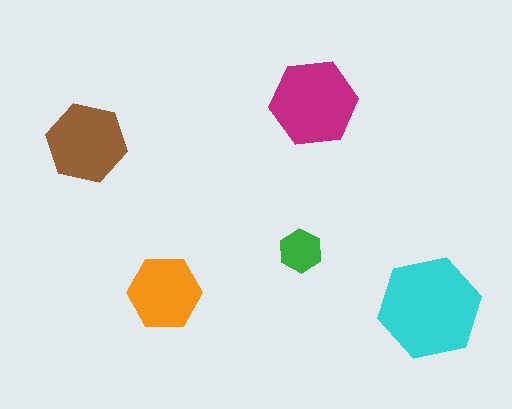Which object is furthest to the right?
The cyan hexagon is rightmost.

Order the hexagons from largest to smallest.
the cyan one, the magenta one, the brown one, the orange one, the green one.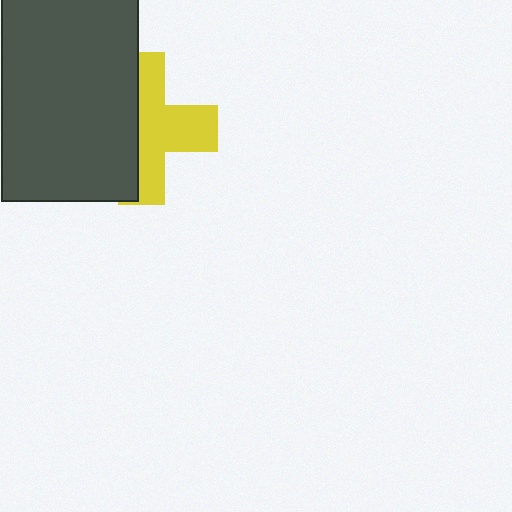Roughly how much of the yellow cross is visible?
About half of it is visible (roughly 53%).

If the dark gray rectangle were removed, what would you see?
You would see the complete yellow cross.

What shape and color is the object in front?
The object in front is a dark gray rectangle.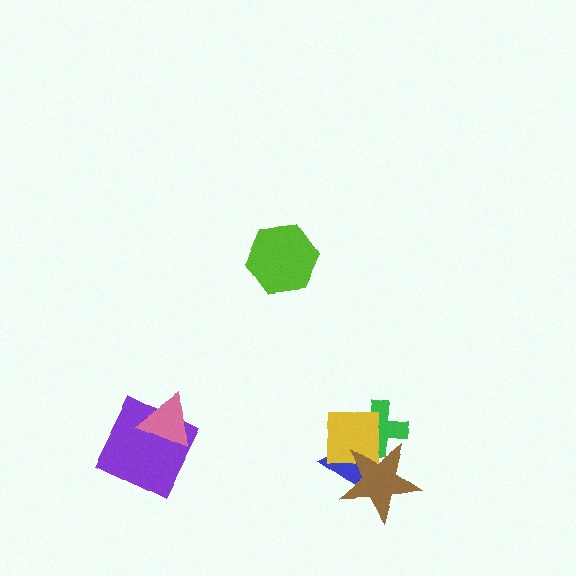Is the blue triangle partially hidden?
Yes, it is partially covered by another shape.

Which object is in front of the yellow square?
The brown star is in front of the yellow square.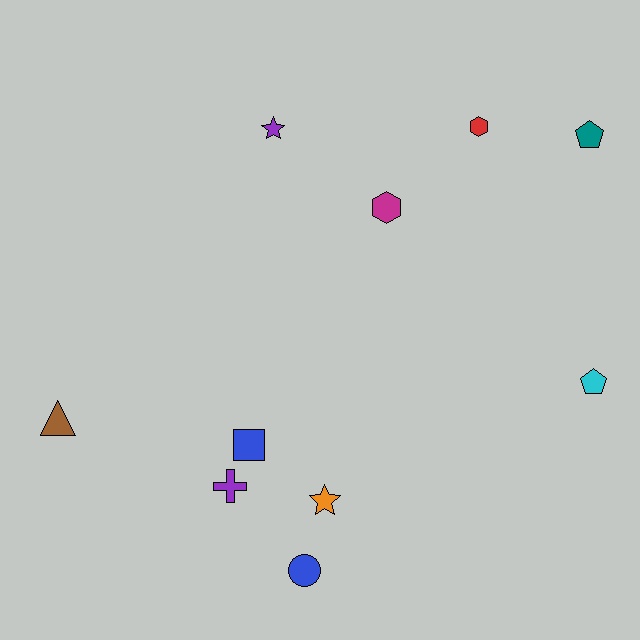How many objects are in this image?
There are 10 objects.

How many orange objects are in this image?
There is 1 orange object.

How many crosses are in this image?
There is 1 cross.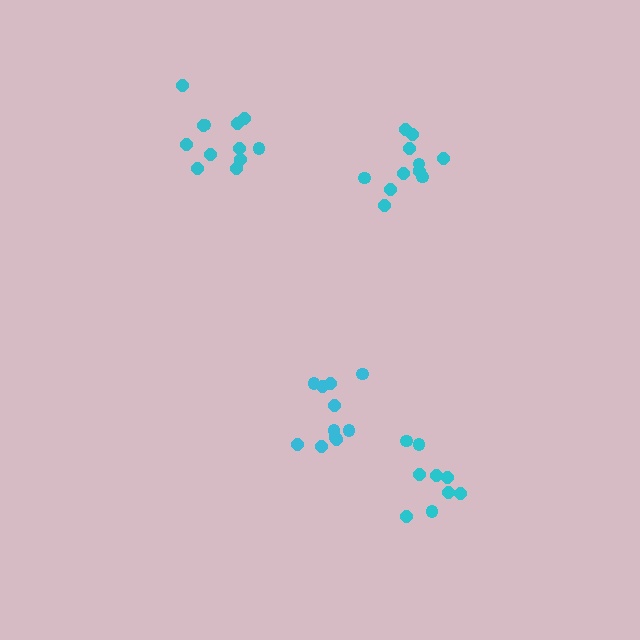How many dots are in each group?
Group 1: 12 dots, Group 2: 12 dots, Group 3: 9 dots, Group 4: 11 dots (44 total).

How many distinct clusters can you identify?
There are 4 distinct clusters.